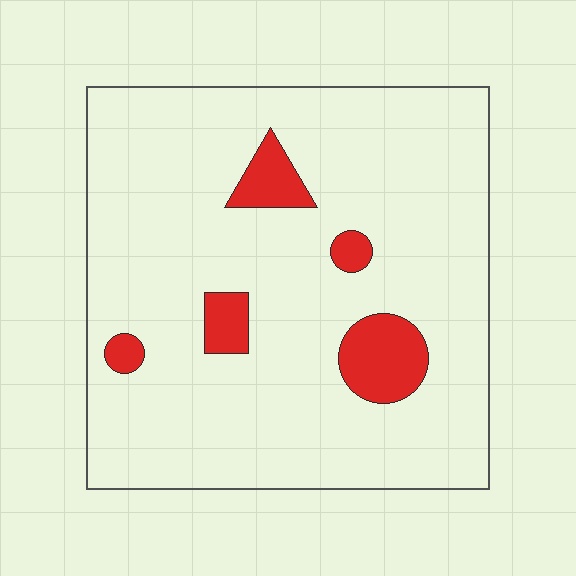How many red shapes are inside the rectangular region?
5.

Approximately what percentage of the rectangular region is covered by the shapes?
Approximately 10%.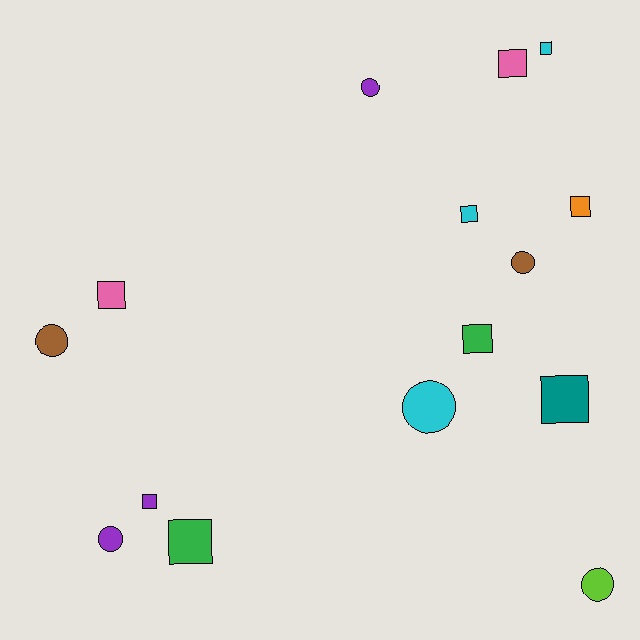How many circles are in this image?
There are 6 circles.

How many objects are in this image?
There are 15 objects.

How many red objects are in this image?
There are no red objects.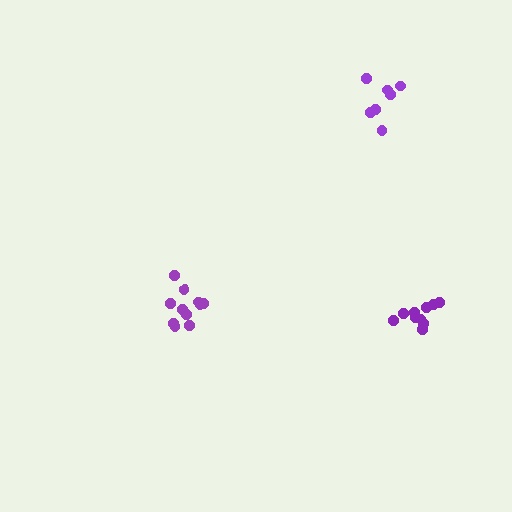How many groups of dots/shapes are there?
There are 3 groups.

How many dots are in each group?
Group 1: 11 dots, Group 2: 7 dots, Group 3: 10 dots (28 total).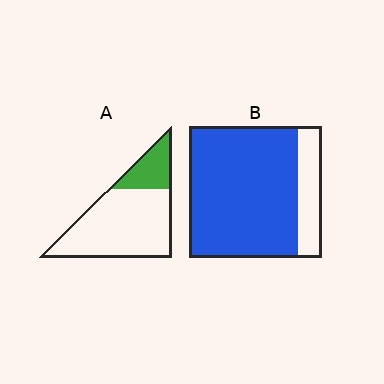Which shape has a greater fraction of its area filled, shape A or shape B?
Shape B.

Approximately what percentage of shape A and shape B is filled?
A is approximately 25% and B is approximately 80%.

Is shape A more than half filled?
No.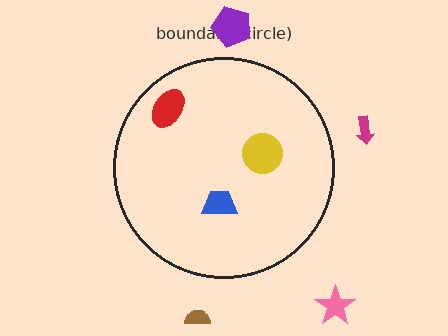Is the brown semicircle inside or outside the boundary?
Outside.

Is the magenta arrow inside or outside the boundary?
Outside.